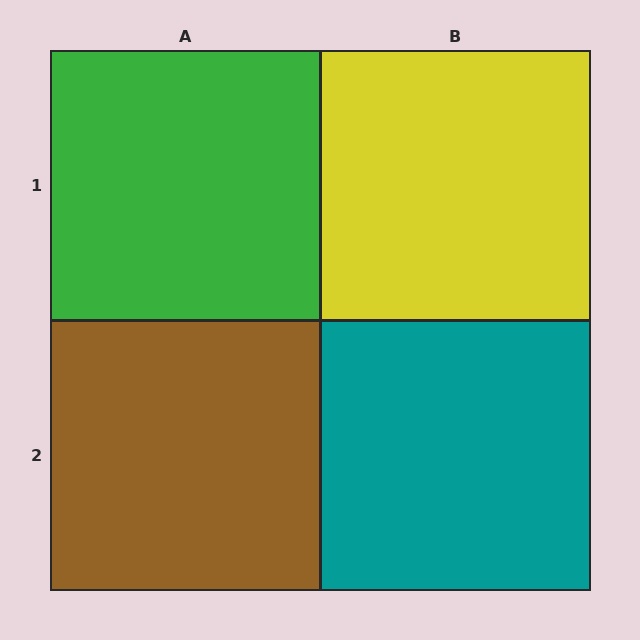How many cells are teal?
1 cell is teal.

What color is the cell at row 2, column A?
Brown.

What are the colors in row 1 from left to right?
Green, yellow.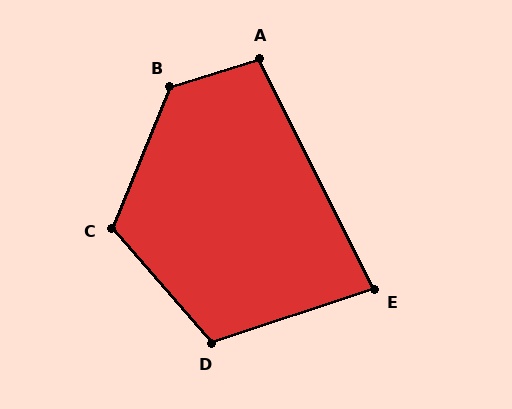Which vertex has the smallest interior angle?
E, at approximately 82 degrees.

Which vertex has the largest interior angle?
B, at approximately 130 degrees.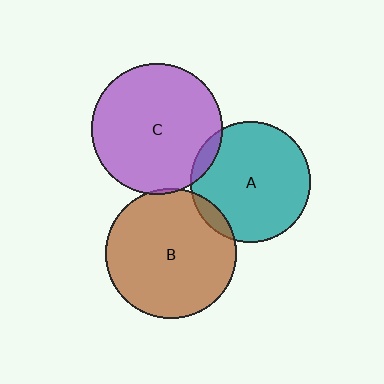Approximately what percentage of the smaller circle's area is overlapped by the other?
Approximately 5%.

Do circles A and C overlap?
Yes.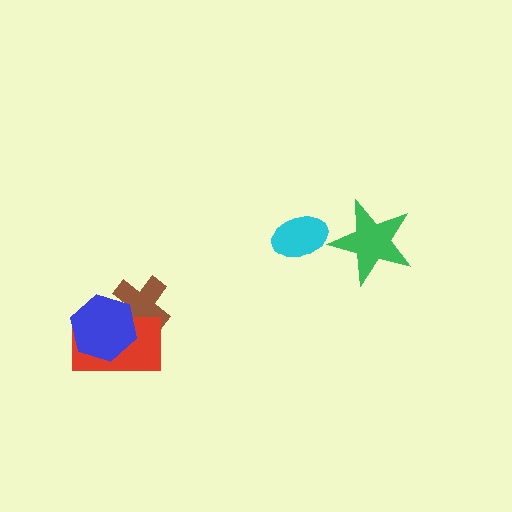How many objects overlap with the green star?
0 objects overlap with the green star.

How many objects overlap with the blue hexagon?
2 objects overlap with the blue hexagon.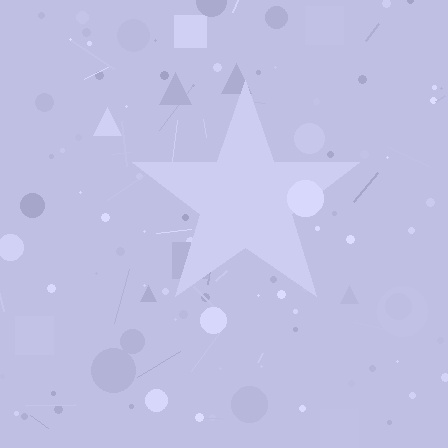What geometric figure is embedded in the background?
A star is embedded in the background.